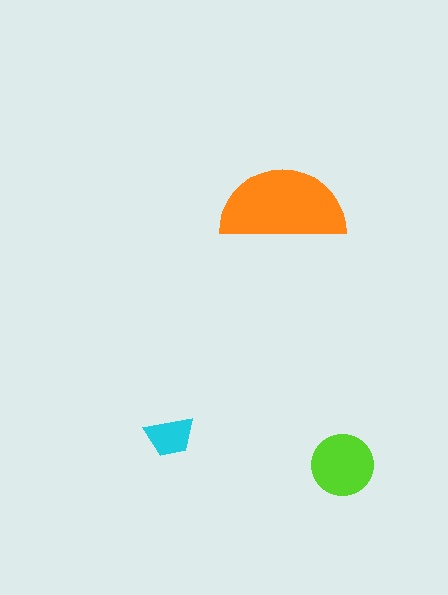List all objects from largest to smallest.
The orange semicircle, the lime circle, the cyan trapezoid.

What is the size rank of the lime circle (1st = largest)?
2nd.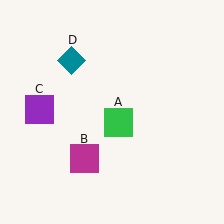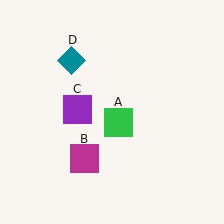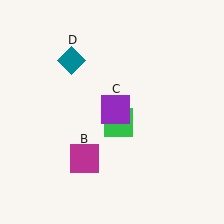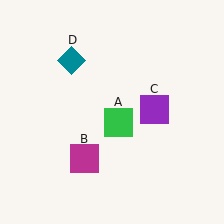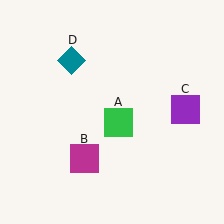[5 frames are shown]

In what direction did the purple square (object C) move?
The purple square (object C) moved right.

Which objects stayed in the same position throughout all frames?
Green square (object A) and magenta square (object B) and teal diamond (object D) remained stationary.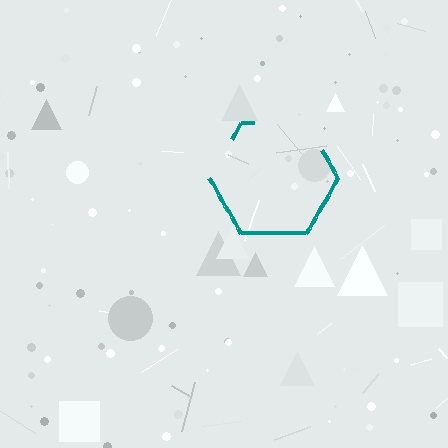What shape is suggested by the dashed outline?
The dashed outline suggests a hexagon.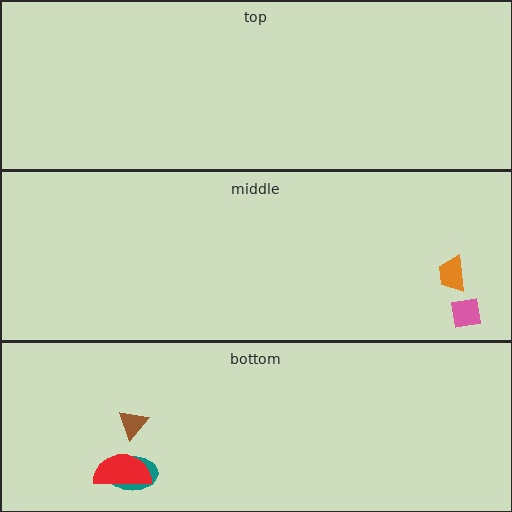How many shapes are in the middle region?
2.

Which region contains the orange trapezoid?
The middle region.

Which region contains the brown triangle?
The bottom region.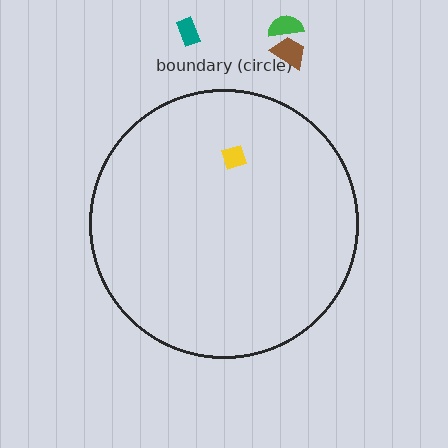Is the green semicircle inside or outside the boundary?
Outside.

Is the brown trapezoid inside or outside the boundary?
Outside.